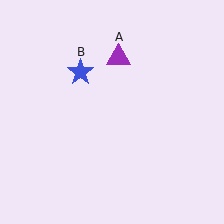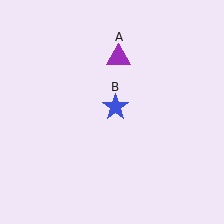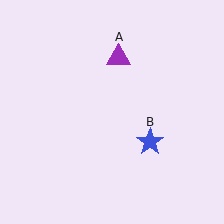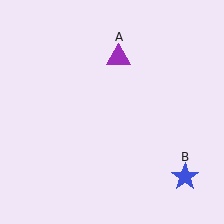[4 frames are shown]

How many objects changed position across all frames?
1 object changed position: blue star (object B).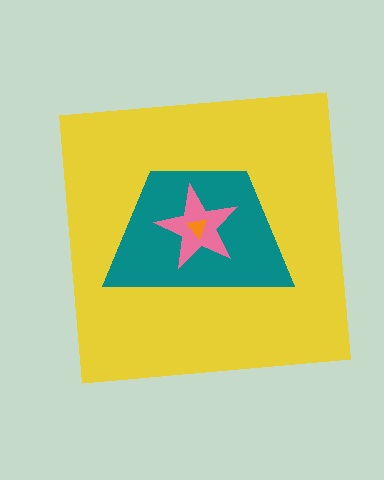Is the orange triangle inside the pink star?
Yes.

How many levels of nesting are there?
4.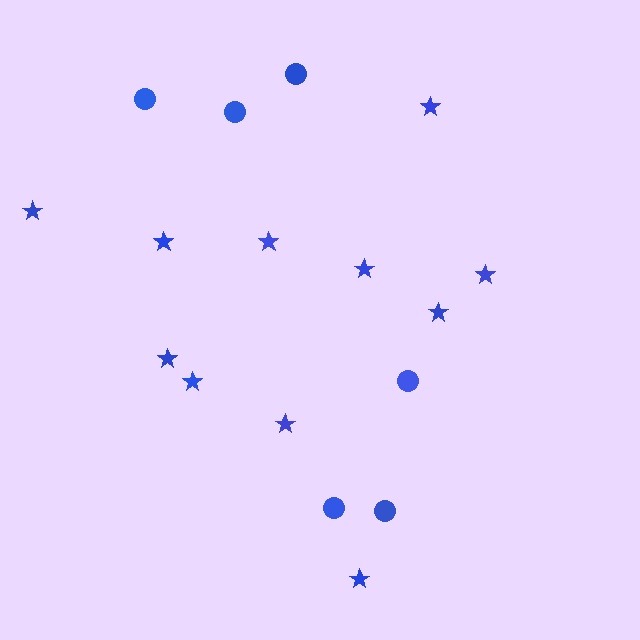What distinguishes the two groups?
There are 2 groups: one group of circles (6) and one group of stars (11).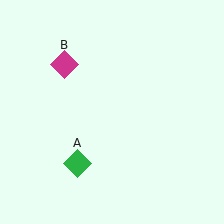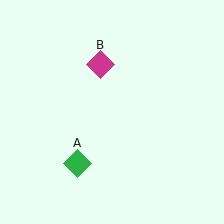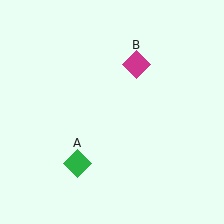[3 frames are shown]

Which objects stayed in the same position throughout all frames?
Green diamond (object A) remained stationary.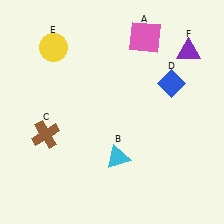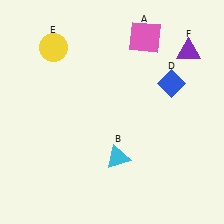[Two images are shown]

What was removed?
The brown cross (C) was removed in Image 2.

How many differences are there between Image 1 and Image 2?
There is 1 difference between the two images.